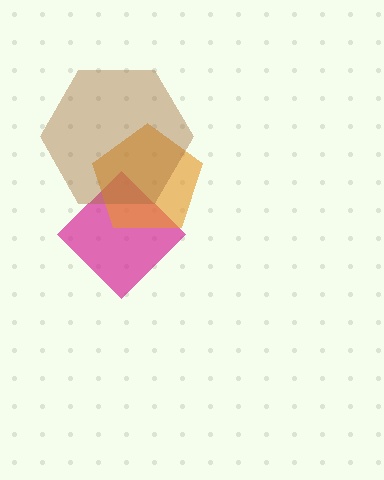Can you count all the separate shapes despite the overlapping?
Yes, there are 3 separate shapes.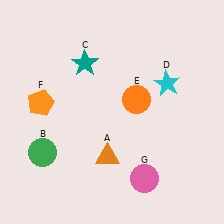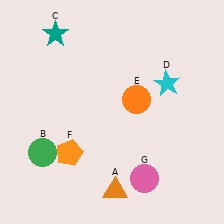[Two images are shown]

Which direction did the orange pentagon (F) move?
The orange pentagon (F) moved down.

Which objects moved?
The objects that moved are: the orange triangle (A), the teal star (C), the orange pentagon (F).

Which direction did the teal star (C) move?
The teal star (C) moved up.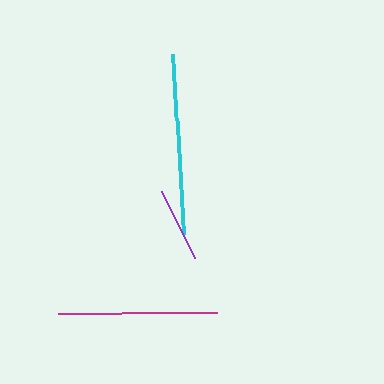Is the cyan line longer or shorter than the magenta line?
The cyan line is longer than the magenta line.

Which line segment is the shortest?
The purple line is the shortest at approximately 75 pixels.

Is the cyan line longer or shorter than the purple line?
The cyan line is longer than the purple line.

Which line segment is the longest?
The cyan line is the longest at approximately 180 pixels.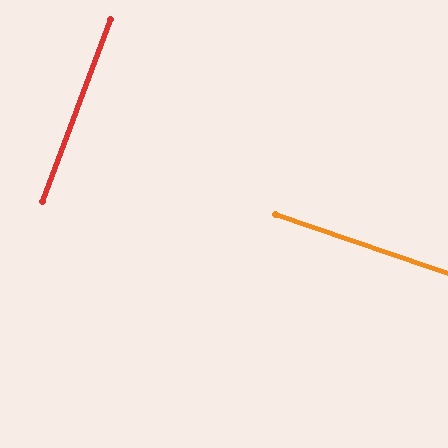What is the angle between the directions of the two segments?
Approximately 88 degrees.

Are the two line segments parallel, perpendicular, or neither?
Perpendicular — they meet at approximately 88°.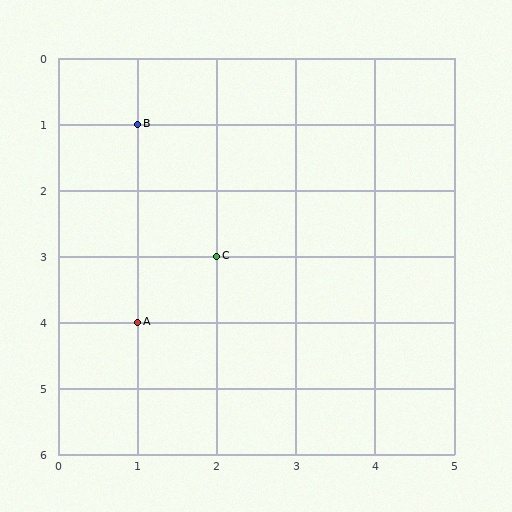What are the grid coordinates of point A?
Point A is at grid coordinates (1, 4).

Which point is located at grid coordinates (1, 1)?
Point B is at (1, 1).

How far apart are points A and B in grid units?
Points A and B are 3 rows apart.